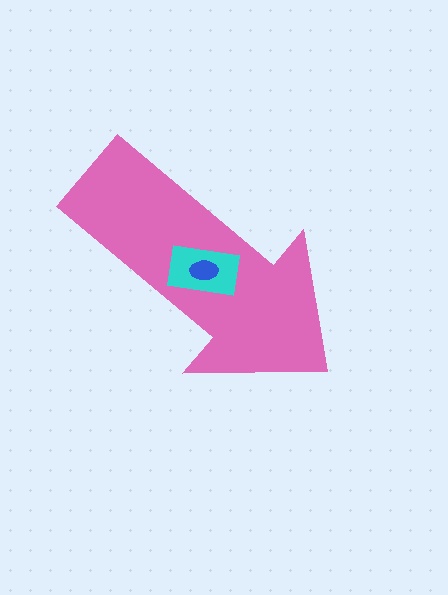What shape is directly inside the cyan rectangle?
The blue ellipse.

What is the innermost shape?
The blue ellipse.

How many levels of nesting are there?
3.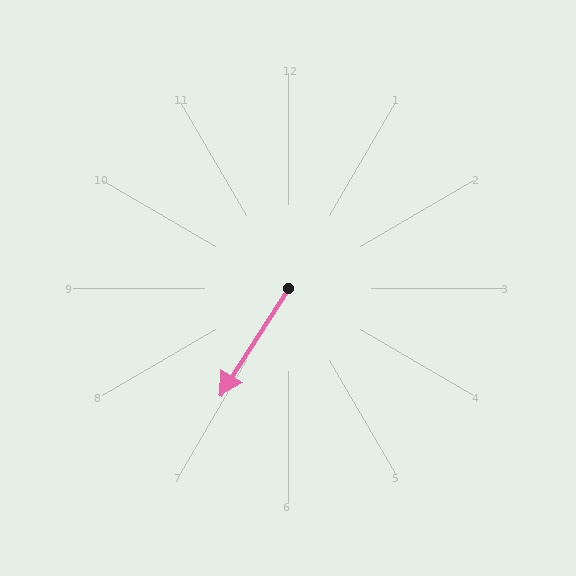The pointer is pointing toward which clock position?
Roughly 7 o'clock.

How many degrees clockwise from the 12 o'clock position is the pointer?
Approximately 213 degrees.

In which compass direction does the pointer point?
Southwest.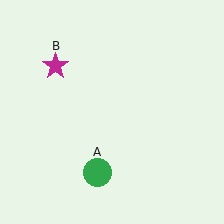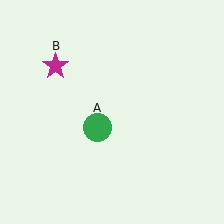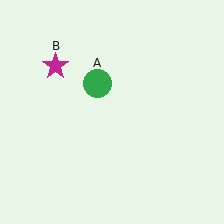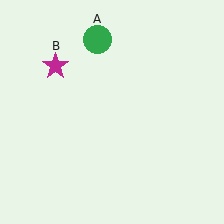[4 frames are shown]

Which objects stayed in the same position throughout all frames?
Magenta star (object B) remained stationary.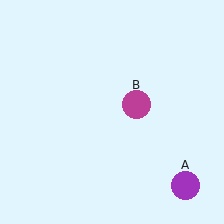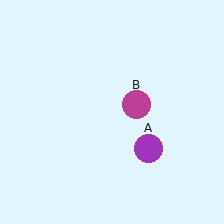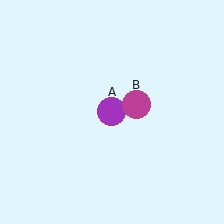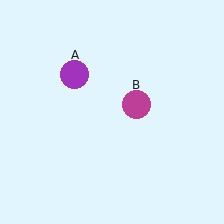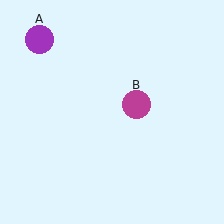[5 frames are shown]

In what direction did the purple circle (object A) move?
The purple circle (object A) moved up and to the left.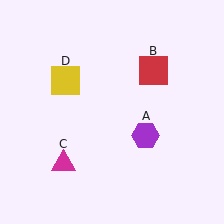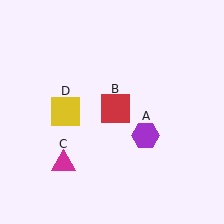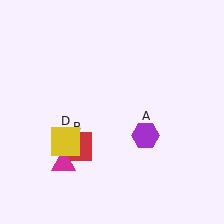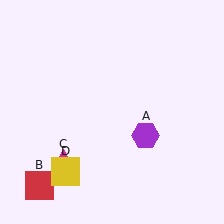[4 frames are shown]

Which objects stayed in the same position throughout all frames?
Purple hexagon (object A) and magenta triangle (object C) remained stationary.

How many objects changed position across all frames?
2 objects changed position: red square (object B), yellow square (object D).